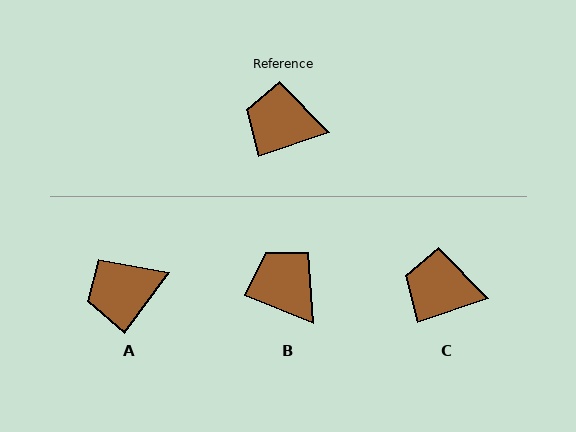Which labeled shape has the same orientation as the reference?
C.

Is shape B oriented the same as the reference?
No, it is off by about 40 degrees.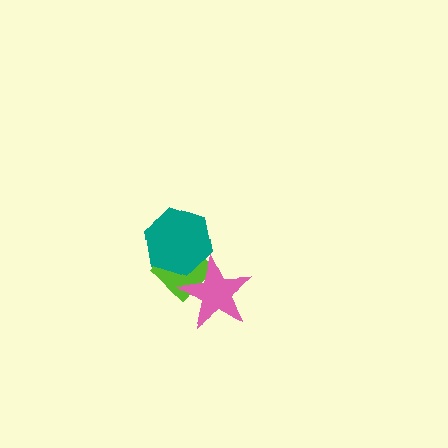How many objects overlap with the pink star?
2 objects overlap with the pink star.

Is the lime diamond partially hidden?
Yes, it is partially covered by another shape.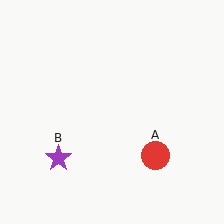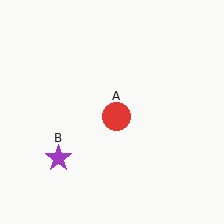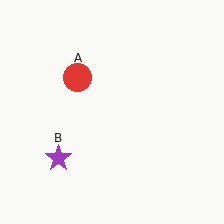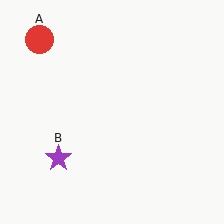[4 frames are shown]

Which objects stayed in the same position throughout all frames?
Purple star (object B) remained stationary.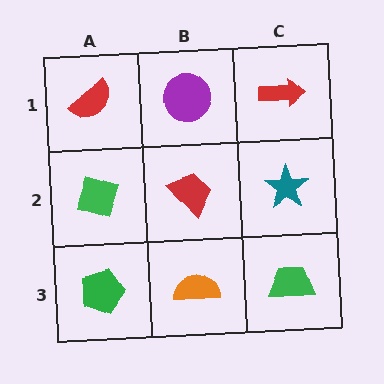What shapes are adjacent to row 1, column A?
A green diamond (row 2, column A), a purple circle (row 1, column B).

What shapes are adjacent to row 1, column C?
A teal star (row 2, column C), a purple circle (row 1, column B).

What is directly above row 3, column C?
A teal star.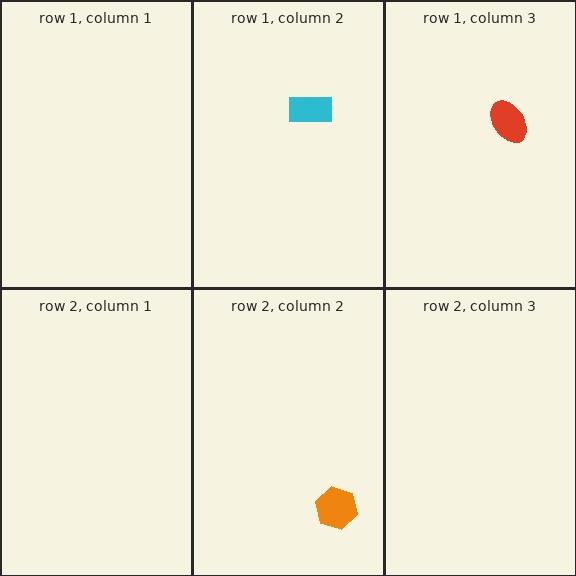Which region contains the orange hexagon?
The row 2, column 2 region.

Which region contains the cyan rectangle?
The row 1, column 2 region.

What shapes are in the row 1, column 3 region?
The red ellipse.